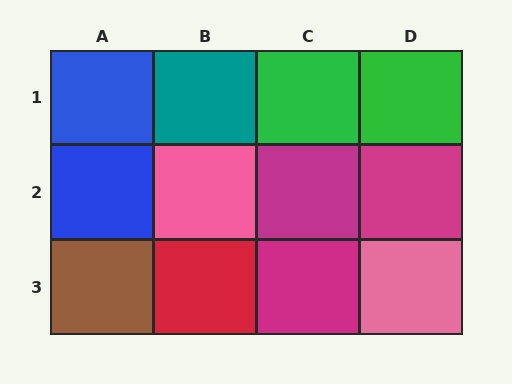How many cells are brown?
1 cell is brown.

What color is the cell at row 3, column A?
Brown.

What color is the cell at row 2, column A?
Blue.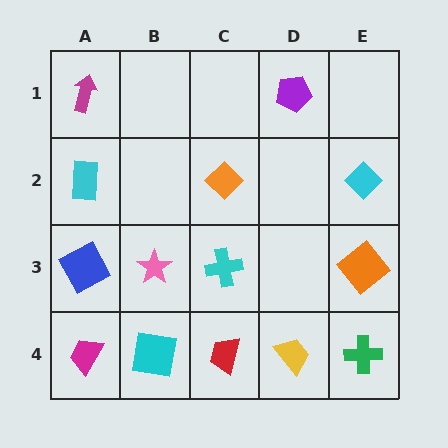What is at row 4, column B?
A cyan square.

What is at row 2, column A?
A cyan rectangle.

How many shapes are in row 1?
2 shapes.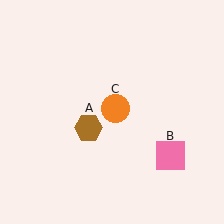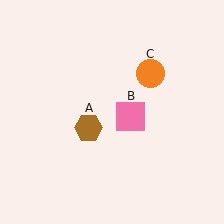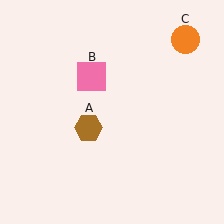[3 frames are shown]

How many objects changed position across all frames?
2 objects changed position: pink square (object B), orange circle (object C).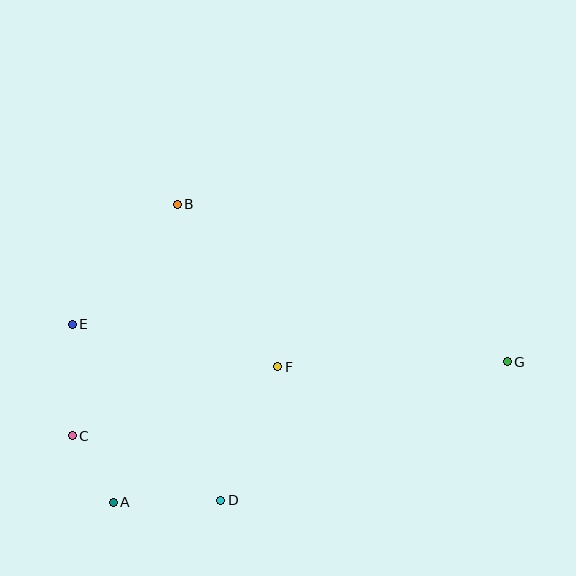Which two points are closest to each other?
Points A and C are closest to each other.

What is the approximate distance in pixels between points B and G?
The distance between B and G is approximately 365 pixels.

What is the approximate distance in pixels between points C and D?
The distance between C and D is approximately 162 pixels.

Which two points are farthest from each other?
Points C and G are farthest from each other.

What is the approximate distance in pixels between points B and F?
The distance between B and F is approximately 191 pixels.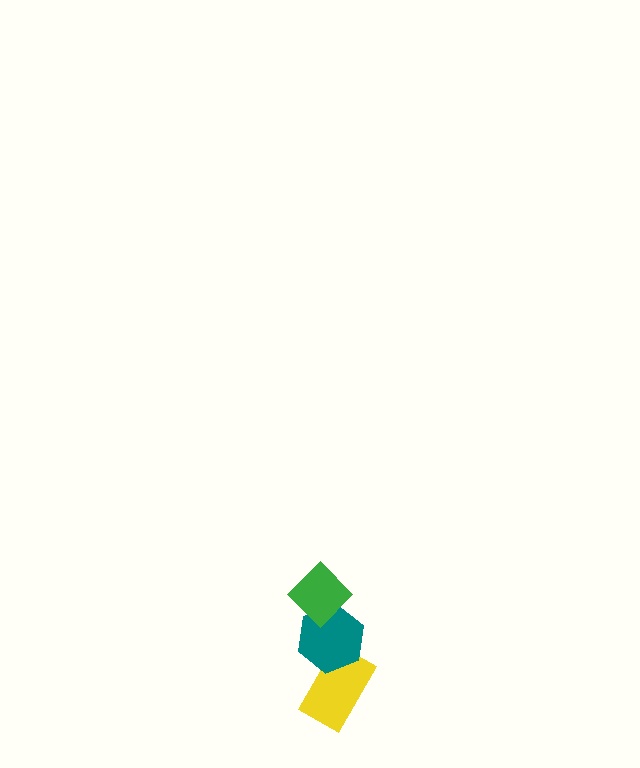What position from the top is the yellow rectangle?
The yellow rectangle is 3rd from the top.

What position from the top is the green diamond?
The green diamond is 1st from the top.